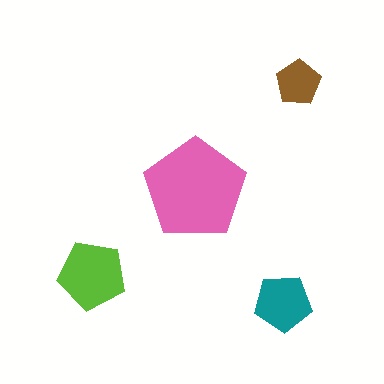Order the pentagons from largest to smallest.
the pink one, the lime one, the teal one, the brown one.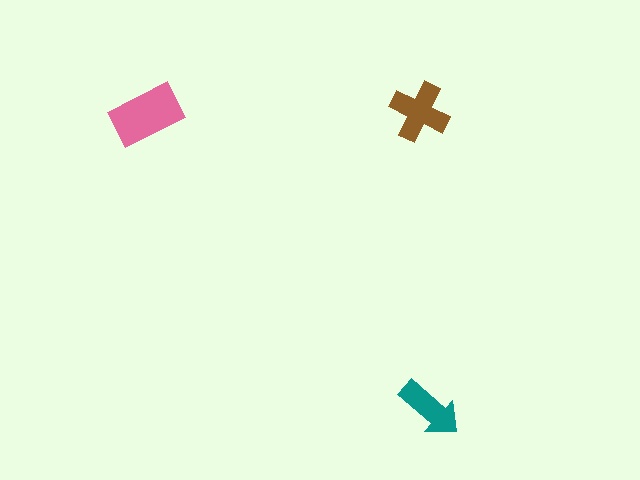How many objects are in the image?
There are 3 objects in the image.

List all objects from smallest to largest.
The teal arrow, the brown cross, the pink rectangle.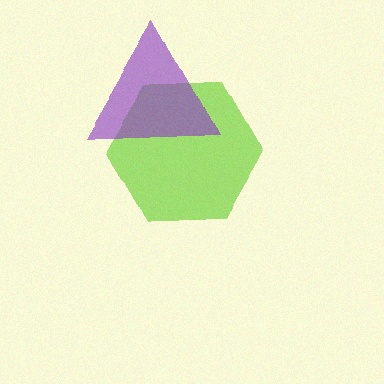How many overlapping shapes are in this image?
There are 2 overlapping shapes in the image.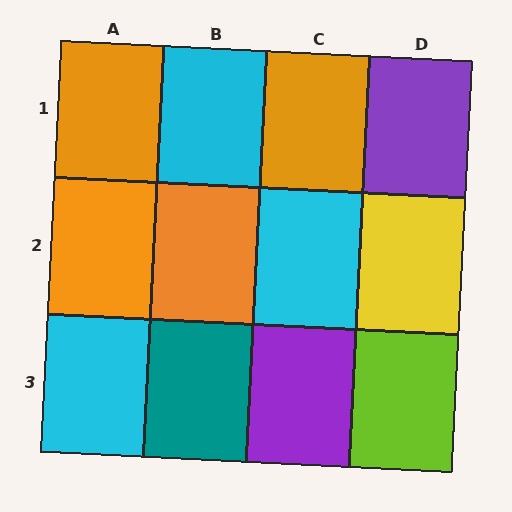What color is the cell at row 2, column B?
Orange.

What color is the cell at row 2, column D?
Yellow.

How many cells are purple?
2 cells are purple.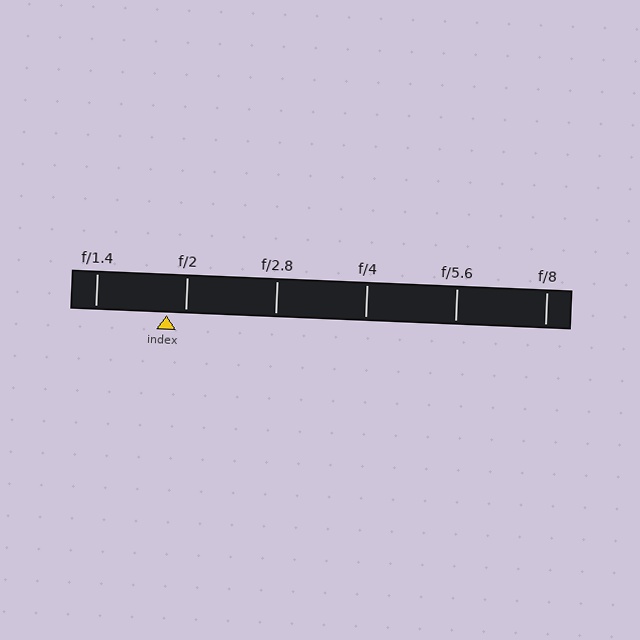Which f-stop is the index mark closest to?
The index mark is closest to f/2.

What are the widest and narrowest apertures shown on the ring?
The widest aperture shown is f/1.4 and the narrowest is f/8.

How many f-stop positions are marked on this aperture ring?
There are 6 f-stop positions marked.